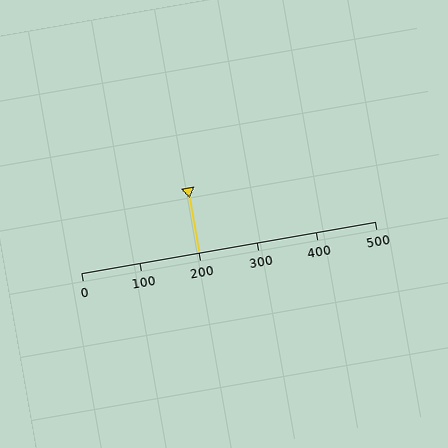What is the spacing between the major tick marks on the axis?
The major ticks are spaced 100 apart.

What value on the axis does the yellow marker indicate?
The marker indicates approximately 200.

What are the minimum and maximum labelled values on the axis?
The axis runs from 0 to 500.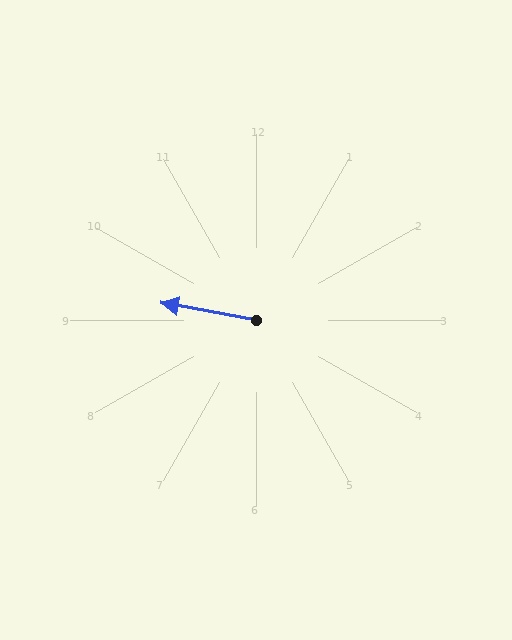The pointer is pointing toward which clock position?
Roughly 9 o'clock.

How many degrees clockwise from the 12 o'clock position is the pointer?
Approximately 280 degrees.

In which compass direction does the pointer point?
West.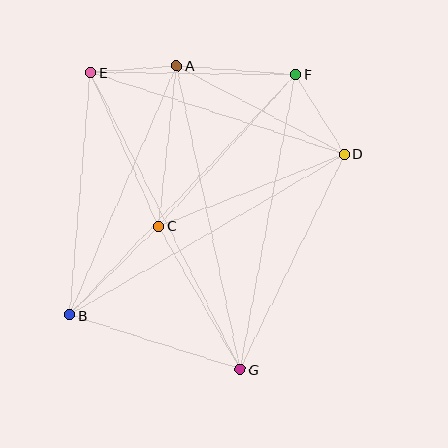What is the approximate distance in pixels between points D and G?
The distance between D and G is approximately 240 pixels.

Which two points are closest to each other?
Points A and E are closest to each other.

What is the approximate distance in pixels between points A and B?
The distance between A and B is approximately 271 pixels.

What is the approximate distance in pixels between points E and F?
The distance between E and F is approximately 205 pixels.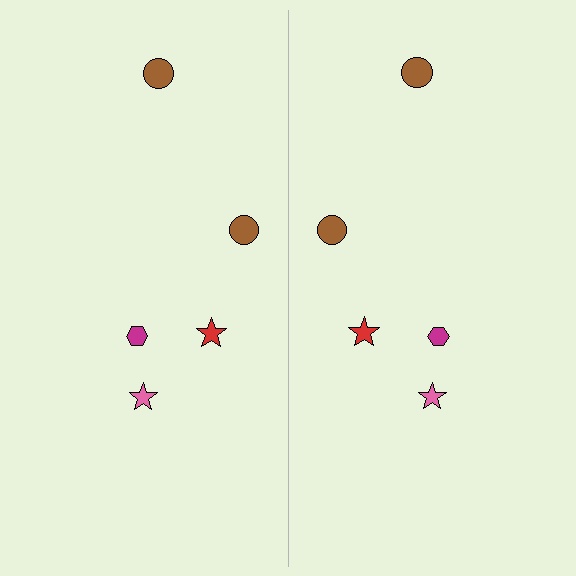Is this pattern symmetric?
Yes, this pattern has bilateral (reflection) symmetry.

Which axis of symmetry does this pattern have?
The pattern has a vertical axis of symmetry running through the center of the image.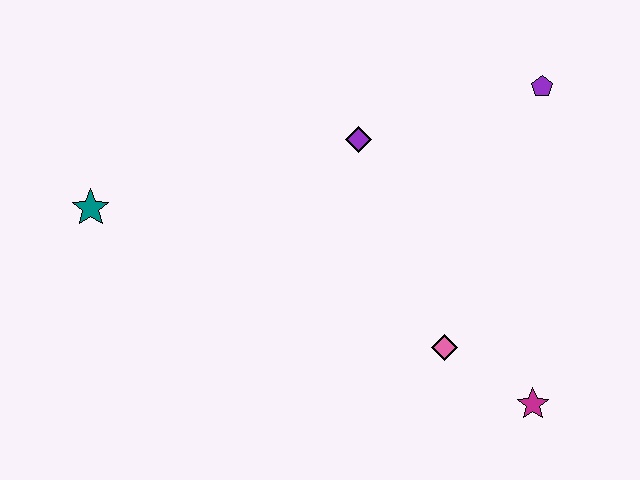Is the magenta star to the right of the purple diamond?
Yes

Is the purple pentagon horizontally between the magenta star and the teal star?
No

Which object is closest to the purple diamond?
The purple pentagon is closest to the purple diamond.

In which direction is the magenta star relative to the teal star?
The magenta star is to the right of the teal star.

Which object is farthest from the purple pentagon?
The teal star is farthest from the purple pentagon.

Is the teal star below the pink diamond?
No